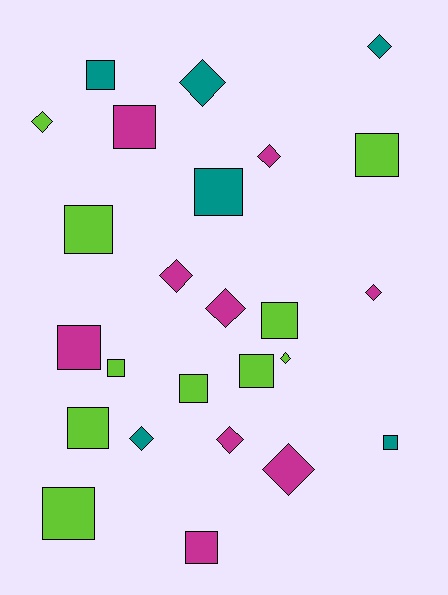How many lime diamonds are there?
There are 2 lime diamonds.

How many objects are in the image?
There are 25 objects.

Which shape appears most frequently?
Square, with 14 objects.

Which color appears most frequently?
Lime, with 10 objects.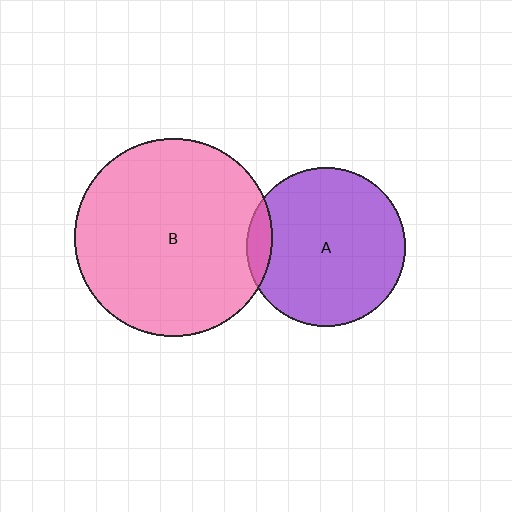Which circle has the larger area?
Circle B (pink).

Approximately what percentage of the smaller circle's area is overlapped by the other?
Approximately 10%.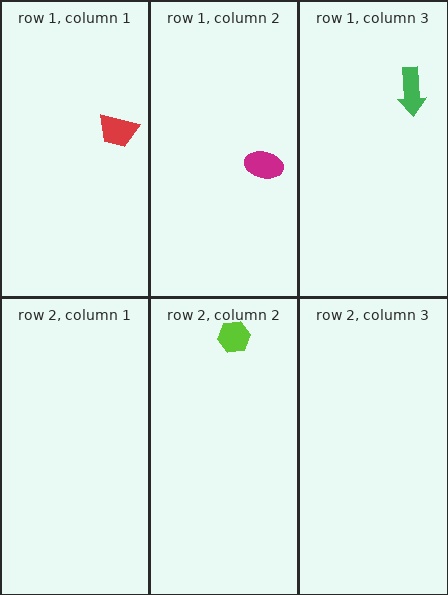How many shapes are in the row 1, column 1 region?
1.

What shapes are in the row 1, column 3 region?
The green arrow.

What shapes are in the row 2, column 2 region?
The lime hexagon.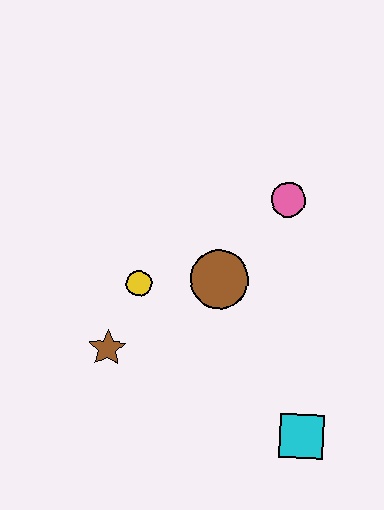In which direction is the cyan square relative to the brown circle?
The cyan square is below the brown circle.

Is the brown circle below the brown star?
No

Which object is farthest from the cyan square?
The pink circle is farthest from the cyan square.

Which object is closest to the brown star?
The yellow circle is closest to the brown star.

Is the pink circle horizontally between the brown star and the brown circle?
No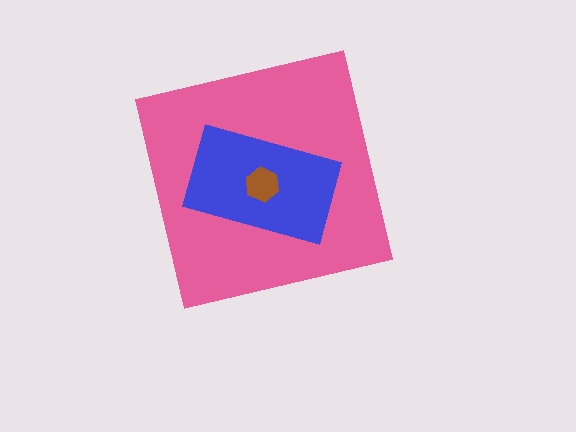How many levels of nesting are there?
3.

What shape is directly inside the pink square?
The blue rectangle.